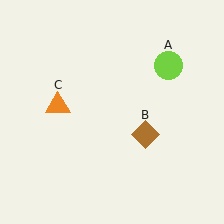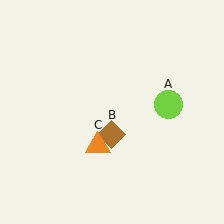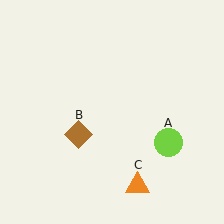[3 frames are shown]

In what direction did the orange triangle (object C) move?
The orange triangle (object C) moved down and to the right.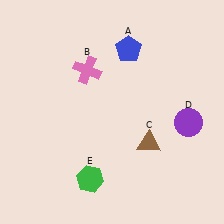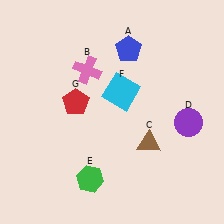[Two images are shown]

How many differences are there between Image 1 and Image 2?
There are 2 differences between the two images.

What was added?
A cyan square (F), a red pentagon (G) were added in Image 2.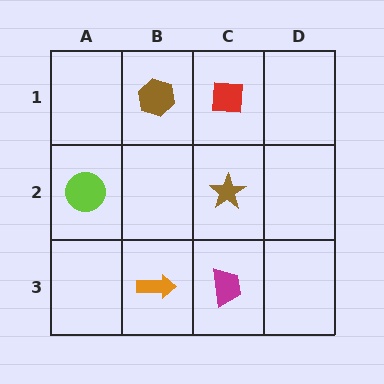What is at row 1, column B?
A brown hexagon.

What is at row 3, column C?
A magenta trapezoid.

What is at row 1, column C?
A red square.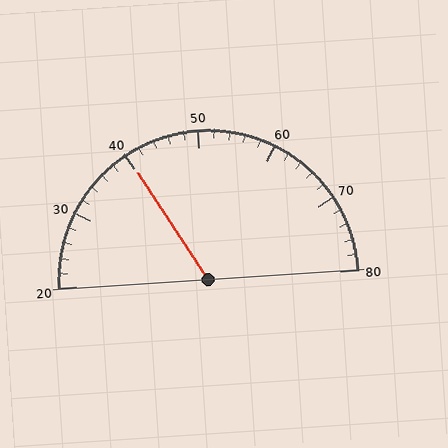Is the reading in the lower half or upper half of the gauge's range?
The reading is in the lower half of the range (20 to 80).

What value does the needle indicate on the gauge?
The needle indicates approximately 40.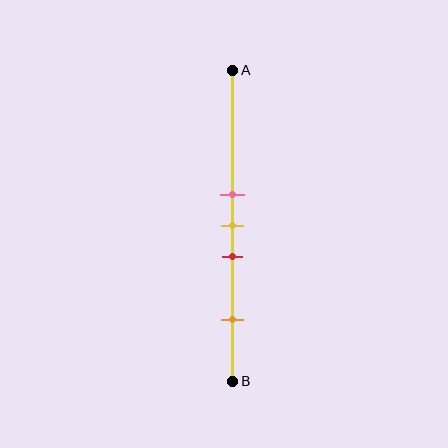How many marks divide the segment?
There are 4 marks dividing the segment.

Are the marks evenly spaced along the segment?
No, the marks are not evenly spaced.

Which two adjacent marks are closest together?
The pink and yellow marks are the closest adjacent pair.